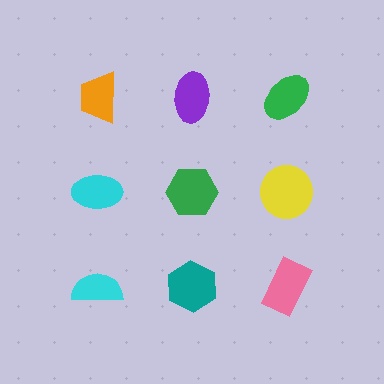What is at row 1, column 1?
An orange trapezoid.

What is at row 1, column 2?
A purple ellipse.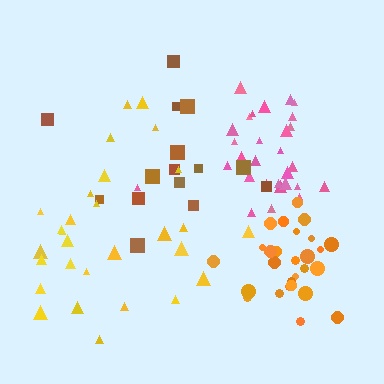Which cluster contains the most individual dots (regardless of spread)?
Pink (29).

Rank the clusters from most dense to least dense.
orange, pink, brown, yellow.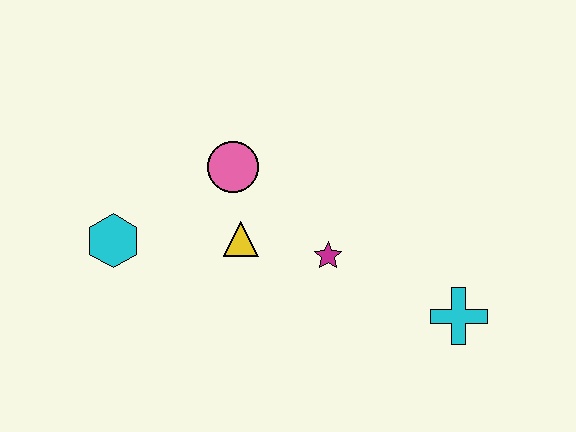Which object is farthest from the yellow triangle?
The cyan cross is farthest from the yellow triangle.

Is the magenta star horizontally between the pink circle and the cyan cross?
Yes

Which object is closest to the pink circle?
The yellow triangle is closest to the pink circle.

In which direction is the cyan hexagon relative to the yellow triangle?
The cyan hexagon is to the left of the yellow triangle.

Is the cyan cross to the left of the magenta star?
No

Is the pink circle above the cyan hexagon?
Yes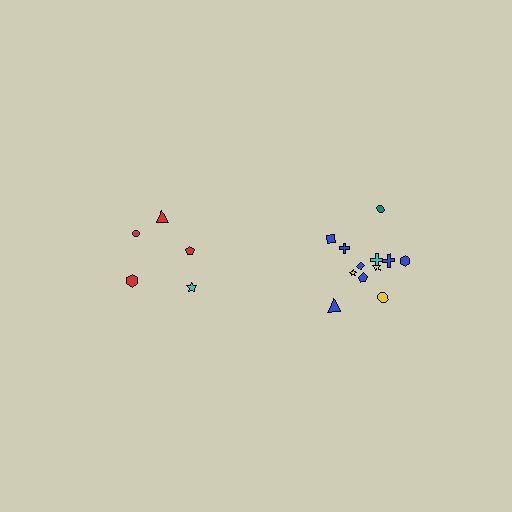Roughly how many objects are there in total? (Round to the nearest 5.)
Roughly 15 objects in total.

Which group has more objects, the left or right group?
The right group.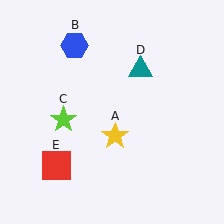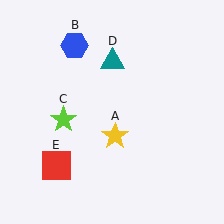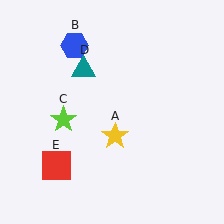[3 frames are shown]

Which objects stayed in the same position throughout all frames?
Yellow star (object A) and blue hexagon (object B) and lime star (object C) and red square (object E) remained stationary.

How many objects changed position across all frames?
1 object changed position: teal triangle (object D).